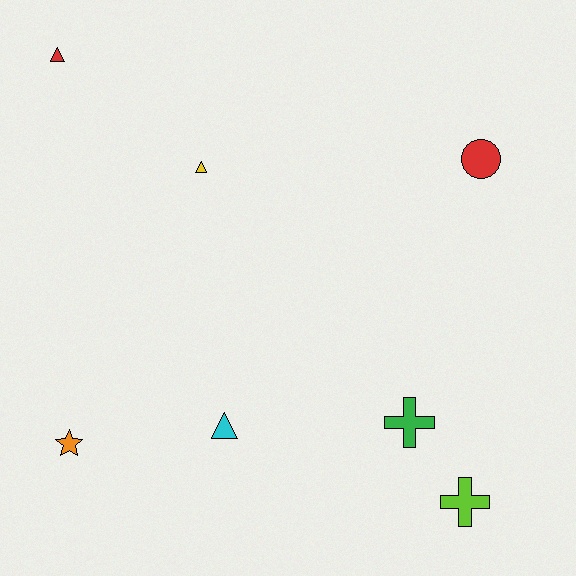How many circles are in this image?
There is 1 circle.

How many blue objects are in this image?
There are no blue objects.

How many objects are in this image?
There are 7 objects.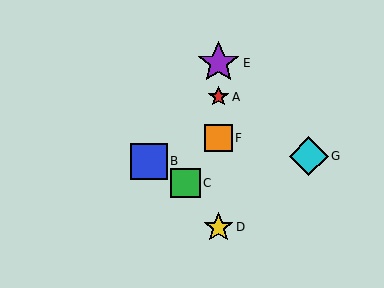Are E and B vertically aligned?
No, E is at x≈218 and B is at x≈149.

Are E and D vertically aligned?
Yes, both are at x≈218.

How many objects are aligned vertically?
4 objects (A, D, E, F) are aligned vertically.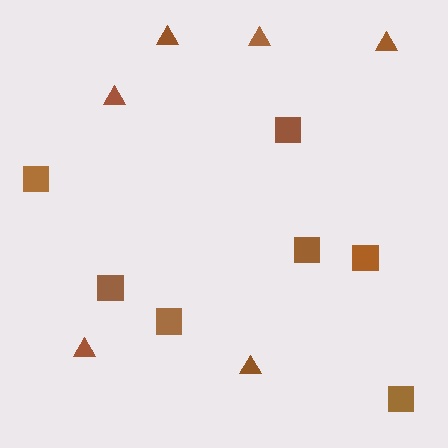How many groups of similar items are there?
There are 2 groups: one group of squares (7) and one group of triangles (6).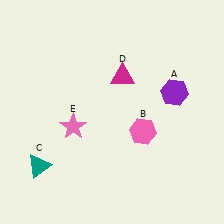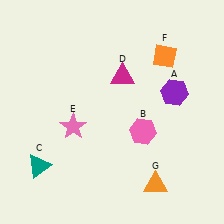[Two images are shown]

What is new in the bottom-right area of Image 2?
An orange triangle (G) was added in the bottom-right area of Image 2.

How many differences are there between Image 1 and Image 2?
There are 2 differences between the two images.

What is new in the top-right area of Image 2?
An orange diamond (F) was added in the top-right area of Image 2.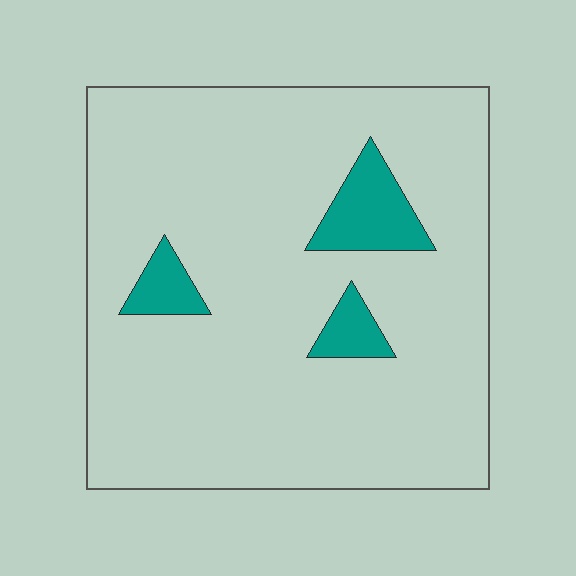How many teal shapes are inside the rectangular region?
3.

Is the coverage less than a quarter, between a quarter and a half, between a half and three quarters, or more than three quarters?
Less than a quarter.